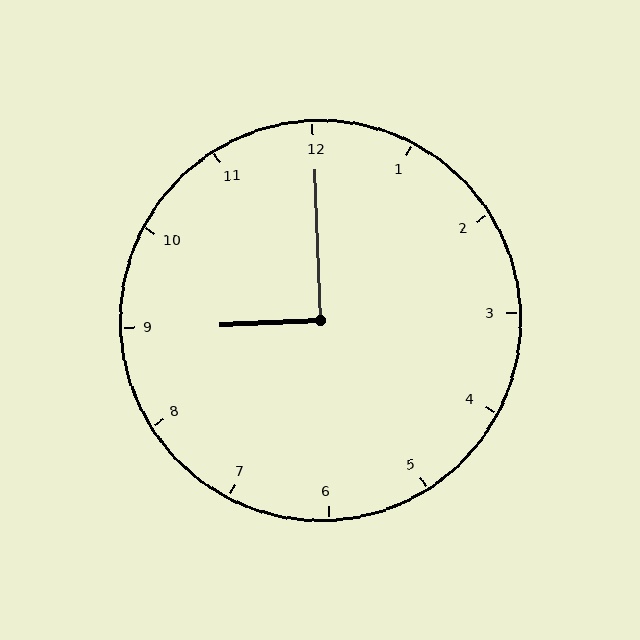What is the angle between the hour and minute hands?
Approximately 90 degrees.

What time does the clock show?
9:00.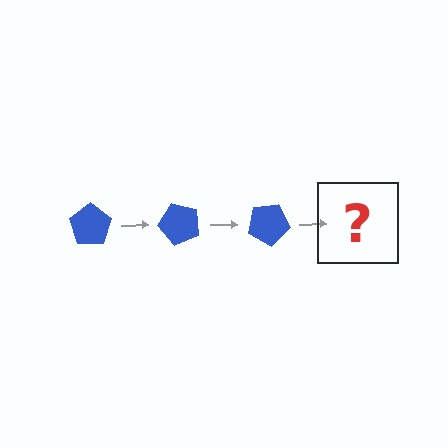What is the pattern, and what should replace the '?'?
The pattern is that the pentagon rotates 50 degrees each step. The '?' should be a blue pentagon rotated 150 degrees.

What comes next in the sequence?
The next element should be a blue pentagon rotated 150 degrees.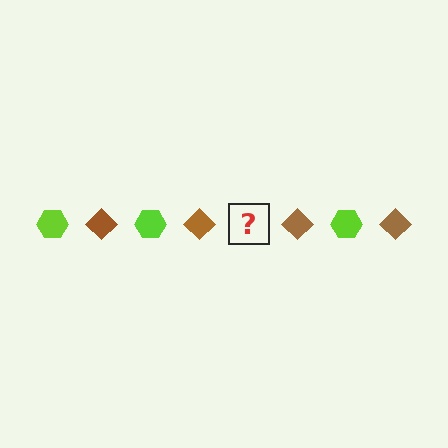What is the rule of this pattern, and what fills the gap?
The rule is that the pattern alternates between lime hexagon and brown diamond. The gap should be filled with a lime hexagon.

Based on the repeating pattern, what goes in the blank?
The blank should be a lime hexagon.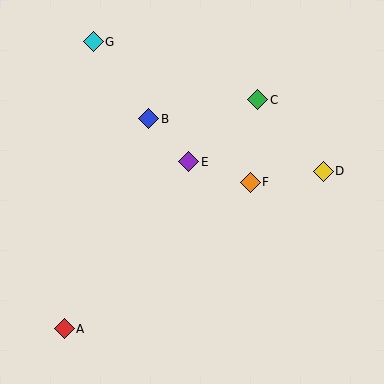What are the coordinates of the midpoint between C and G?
The midpoint between C and G is at (176, 71).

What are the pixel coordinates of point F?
Point F is at (250, 182).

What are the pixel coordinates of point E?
Point E is at (189, 162).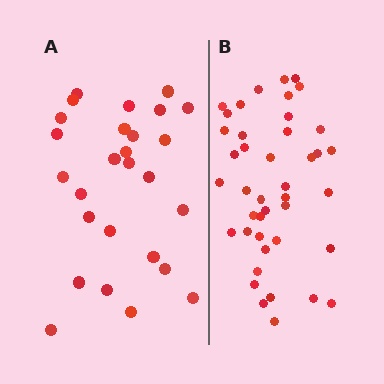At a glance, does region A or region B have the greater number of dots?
Region B (the right region) has more dots.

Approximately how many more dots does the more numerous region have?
Region B has approximately 15 more dots than region A.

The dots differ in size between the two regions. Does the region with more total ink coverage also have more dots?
No. Region A has more total ink coverage because its dots are larger, but region B actually contains more individual dots. Total area can be misleading — the number of items is what matters here.